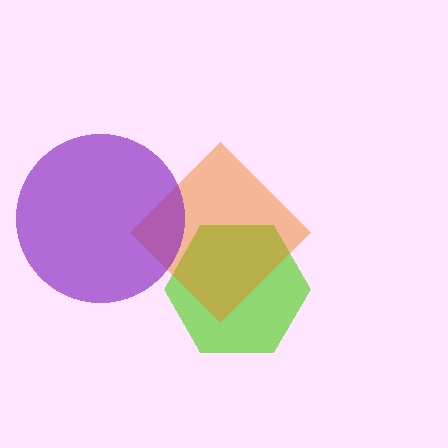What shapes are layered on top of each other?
The layered shapes are: a lime hexagon, an orange diamond, a purple circle.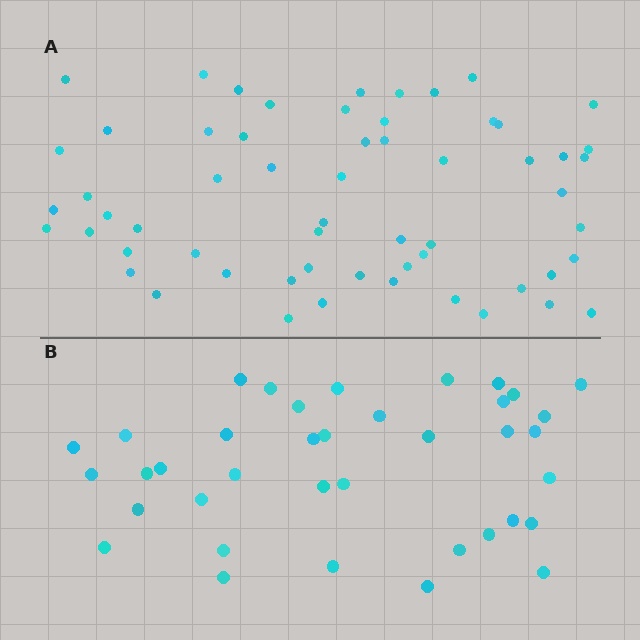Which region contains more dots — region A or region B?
Region A (the top region) has more dots.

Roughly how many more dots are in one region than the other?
Region A has approximately 20 more dots than region B.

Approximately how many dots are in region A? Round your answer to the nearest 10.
About 60 dots. (The exact count is 59, which rounds to 60.)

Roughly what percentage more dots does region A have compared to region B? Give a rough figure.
About 55% more.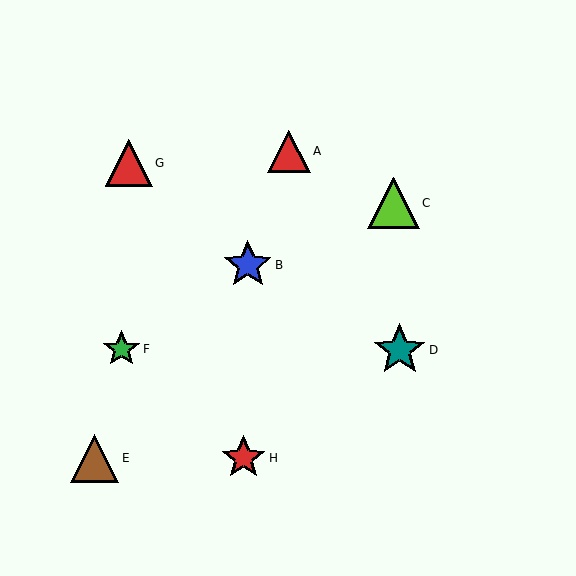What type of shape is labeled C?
Shape C is a lime triangle.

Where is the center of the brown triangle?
The center of the brown triangle is at (95, 458).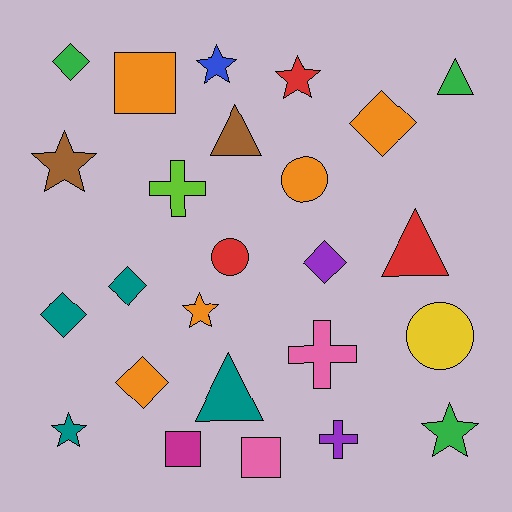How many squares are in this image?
There are 3 squares.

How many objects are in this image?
There are 25 objects.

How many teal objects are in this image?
There are 4 teal objects.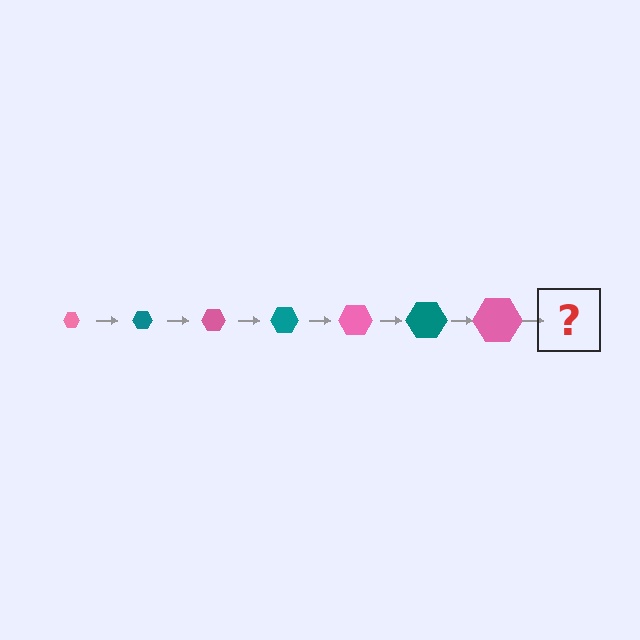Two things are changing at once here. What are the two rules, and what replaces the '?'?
The two rules are that the hexagon grows larger each step and the color cycles through pink and teal. The '?' should be a teal hexagon, larger than the previous one.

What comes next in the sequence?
The next element should be a teal hexagon, larger than the previous one.